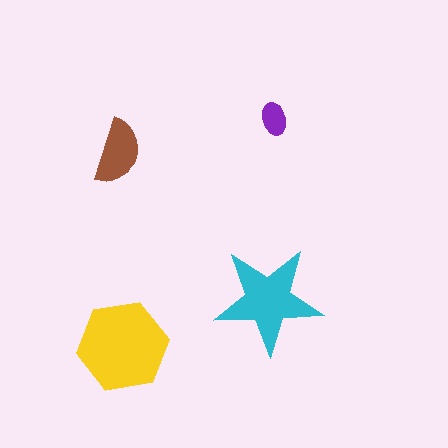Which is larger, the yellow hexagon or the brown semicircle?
The yellow hexagon.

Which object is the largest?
The yellow hexagon.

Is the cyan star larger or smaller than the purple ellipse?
Larger.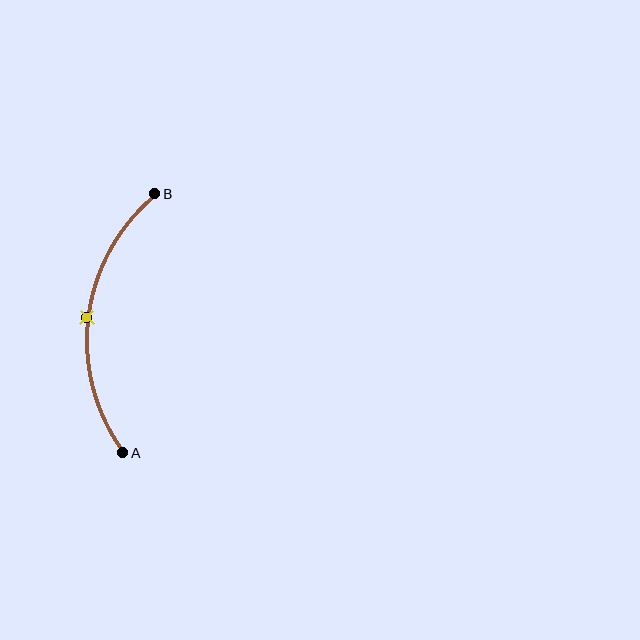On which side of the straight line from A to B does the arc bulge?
The arc bulges to the left of the straight line connecting A and B.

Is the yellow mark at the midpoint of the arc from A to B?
Yes. The yellow mark lies on the arc at equal arc-length from both A and B — it is the arc midpoint.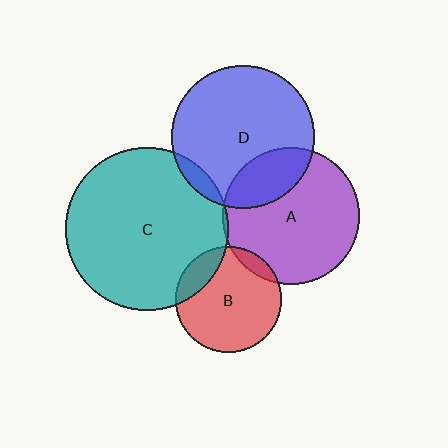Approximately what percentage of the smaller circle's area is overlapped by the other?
Approximately 5%.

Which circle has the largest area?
Circle C (teal).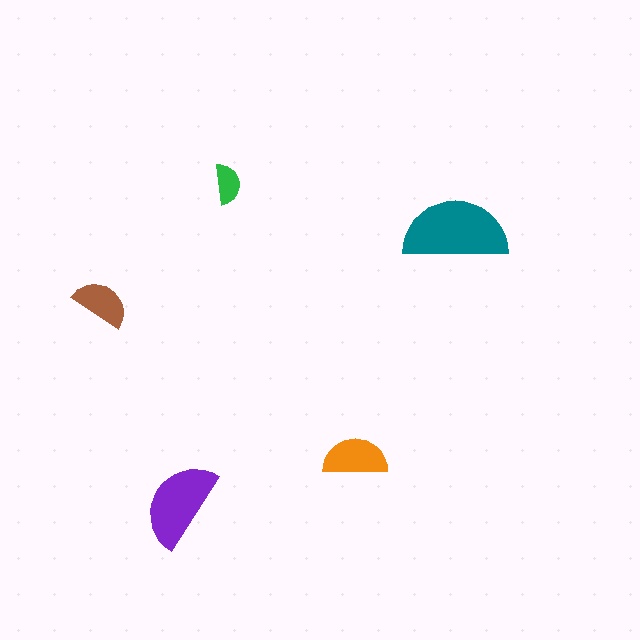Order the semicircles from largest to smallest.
the teal one, the purple one, the orange one, the brown one, the green one.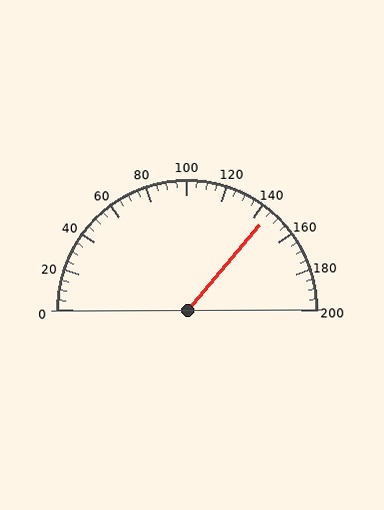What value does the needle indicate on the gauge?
The needle indicates approximately 145.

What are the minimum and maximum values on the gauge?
The gauge ranges from 0 to 200.